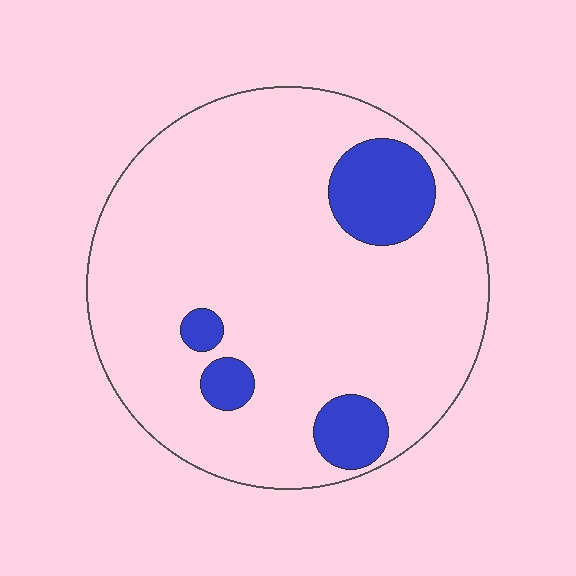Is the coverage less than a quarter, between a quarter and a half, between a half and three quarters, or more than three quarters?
Less than a quarter.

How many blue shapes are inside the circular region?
4.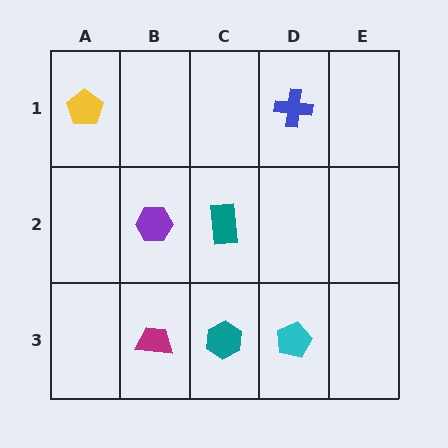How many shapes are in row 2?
2 shapes.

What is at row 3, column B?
A magenta trapezoid.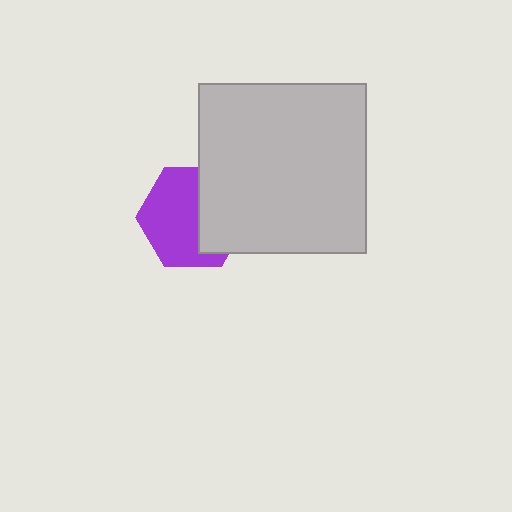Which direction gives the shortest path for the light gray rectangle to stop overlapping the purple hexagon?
Moving right gives the shortest separation.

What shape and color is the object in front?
The object in front is a light gray rectangle.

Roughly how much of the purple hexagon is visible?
About half of it is visible (roughly 60%).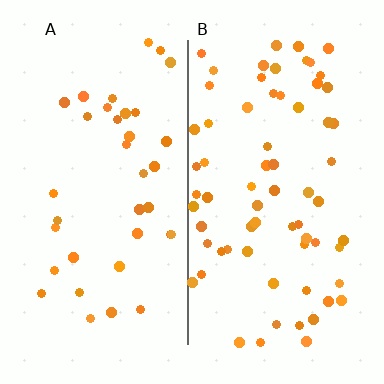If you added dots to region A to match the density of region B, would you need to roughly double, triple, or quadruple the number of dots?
Approximately double.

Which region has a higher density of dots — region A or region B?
B (the right).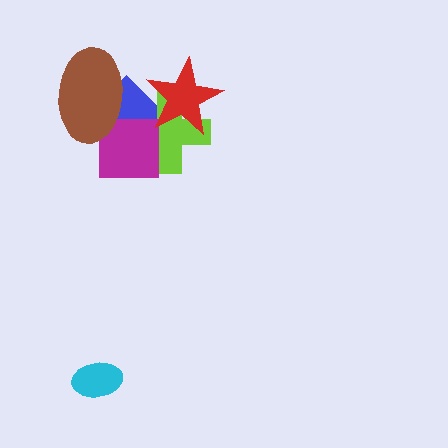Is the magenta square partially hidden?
Yes, it is partially covered by another shape.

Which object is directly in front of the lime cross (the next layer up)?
The magenta square is directly in front of the lime cross.